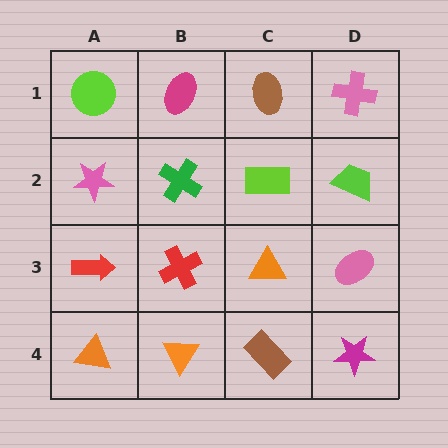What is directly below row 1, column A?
A pink star.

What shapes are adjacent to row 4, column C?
An orange triangle (row 3, column C), an orange triangle (row 4, column B), a magenta star (row 4, column D).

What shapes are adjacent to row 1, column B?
A green cross (row 2, column B), a lime circle (row 1, column A), a brown ellipse (row 1, column C).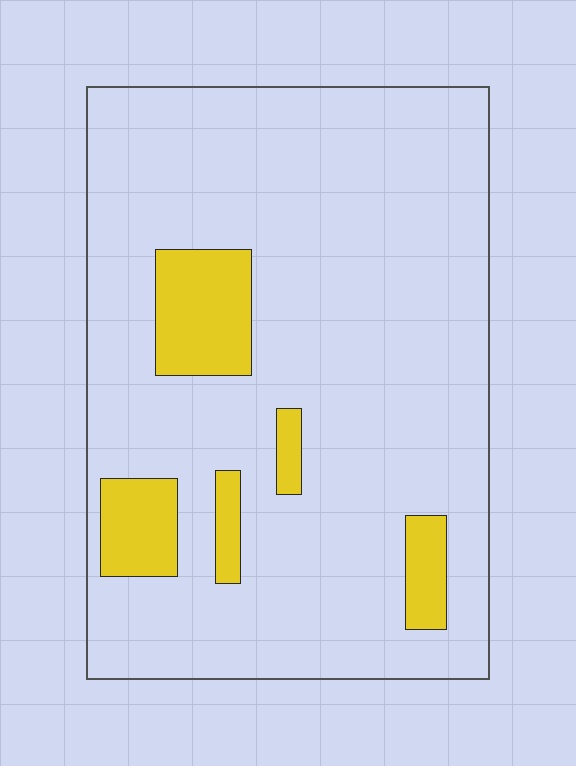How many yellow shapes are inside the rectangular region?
5.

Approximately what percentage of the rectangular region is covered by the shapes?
Approximately 15%.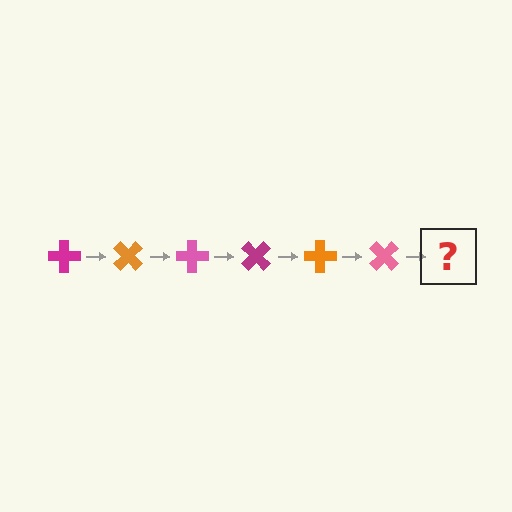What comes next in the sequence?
The next element should be a magenta cross, rotated 270 degrees from the start.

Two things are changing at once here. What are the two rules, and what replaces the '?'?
The two rules are that it rotates 45 degrees each step and the color cycles through magenta, orange, and pink. The '?' should be a magenta cross, rotated 270 degrees from the start.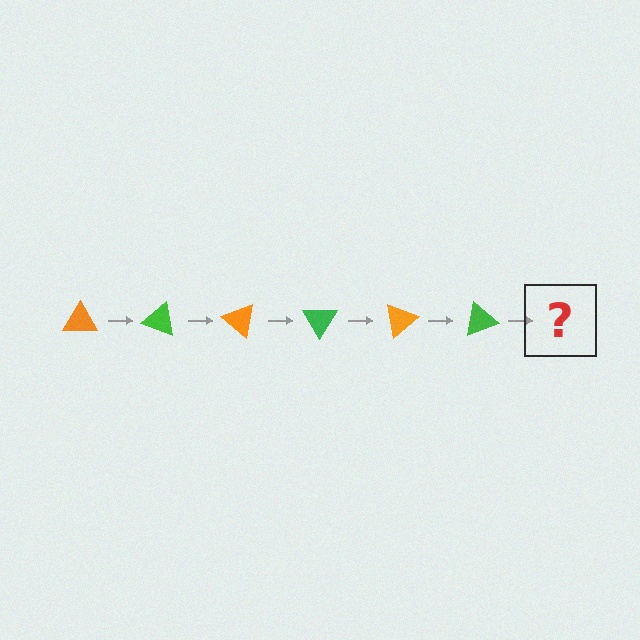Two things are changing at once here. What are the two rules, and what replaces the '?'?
The two rules are that it rotates 20 degrees each step and the color cycles through orange and green. The '?' should be an orange triangle, rotated 120 degrees from the start.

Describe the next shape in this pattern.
It should be an orange triangle, rotated 120 degrees from the start.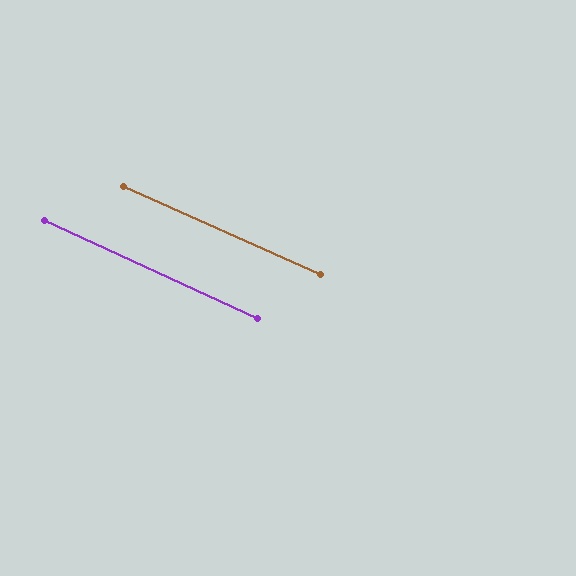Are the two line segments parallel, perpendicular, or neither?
Parallel — their directions differ by only 0.7°.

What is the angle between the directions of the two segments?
Approximately 1 degree.